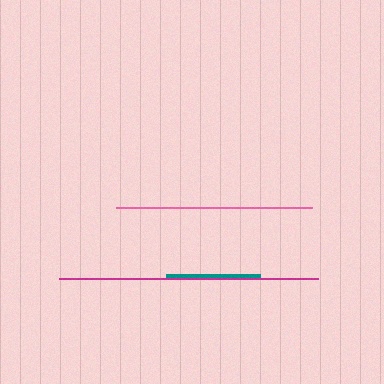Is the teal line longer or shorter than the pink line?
The pink line is longer than the teal line.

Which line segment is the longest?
The magenta line is the longest at approximately 258 pixels.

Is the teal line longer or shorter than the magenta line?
The magenta line is longer than the teal line.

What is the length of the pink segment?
The pink segment is approximately 196 pixels long.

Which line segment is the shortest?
The teal line is the shortest at approximately 95 pixels.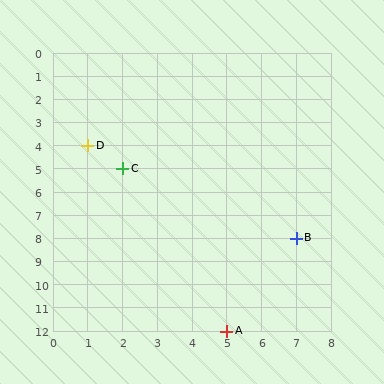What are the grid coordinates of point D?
Point D is at grid coordinates (1, 4).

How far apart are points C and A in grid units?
Points C and A are 3 columns and 7 rows apart (about 7.6 grid units diagonally).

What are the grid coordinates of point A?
Point A is at grid coordinates (5, 12).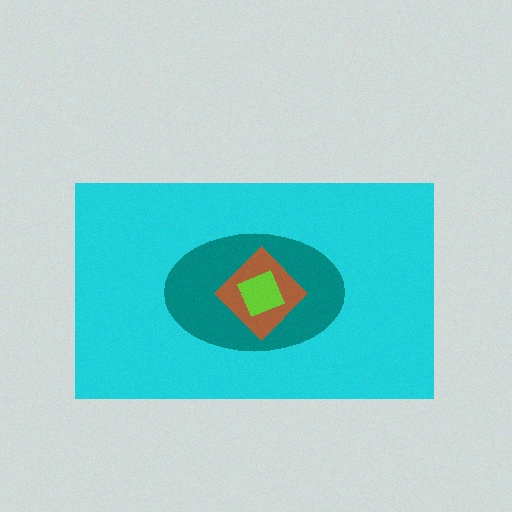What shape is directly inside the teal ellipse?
The brown diamond.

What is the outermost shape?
The cyan rectangle.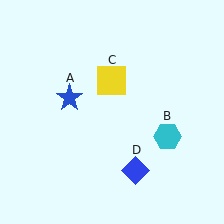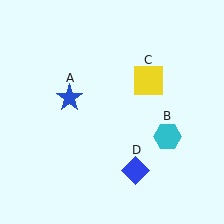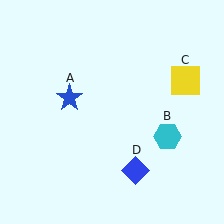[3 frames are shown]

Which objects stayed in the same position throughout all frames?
Blue star (object A) and cyan hexagon (object B) and blue diamond (object D) remained stationary.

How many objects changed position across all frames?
1 object changed position: yellow square (object C).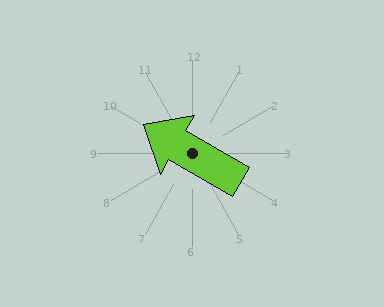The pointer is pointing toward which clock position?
Roughly 10 o'clock.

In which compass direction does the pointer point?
Northwest.